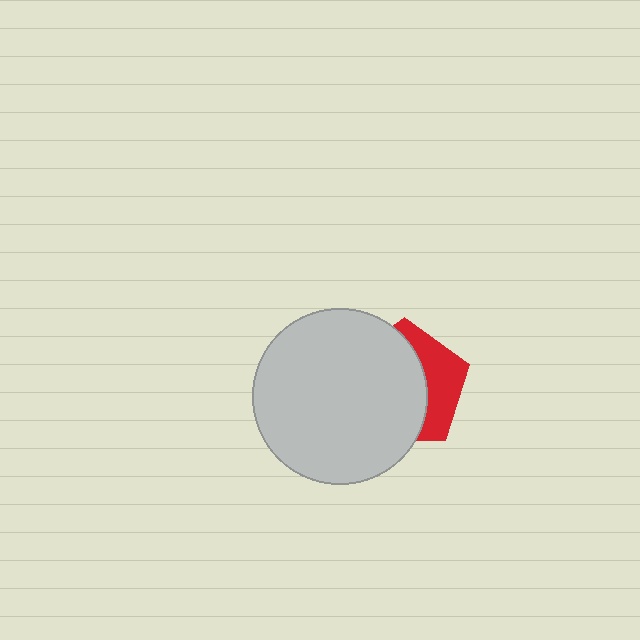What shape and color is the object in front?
The object in front is a light gray circle.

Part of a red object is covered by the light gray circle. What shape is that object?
It is a pentagon.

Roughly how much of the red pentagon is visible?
A small part of it is visible (roughly 35%).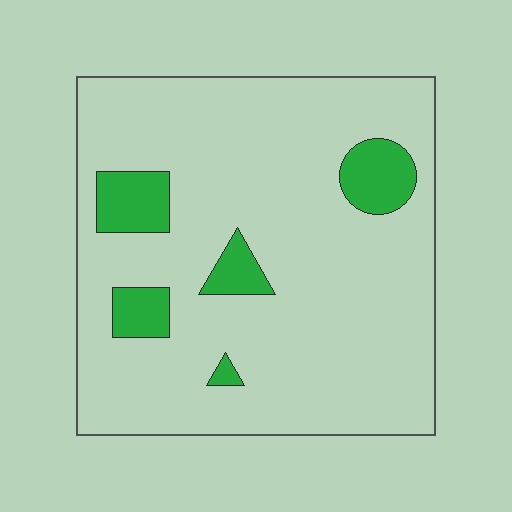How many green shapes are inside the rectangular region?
5.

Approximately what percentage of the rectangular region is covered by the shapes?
Approximately 10%.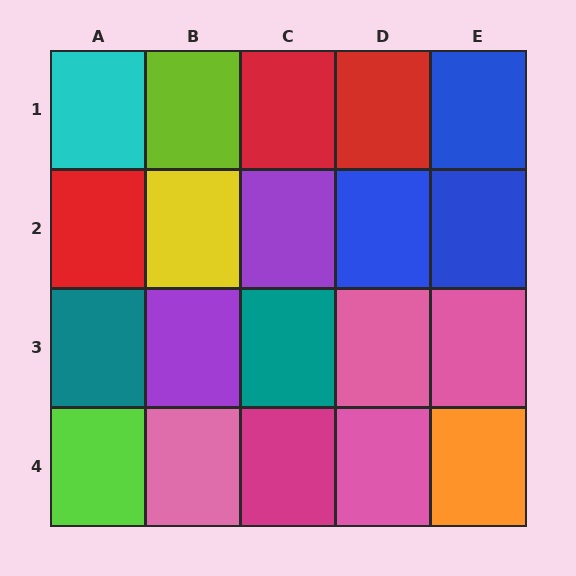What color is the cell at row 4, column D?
Pink.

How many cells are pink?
4 cells are pink.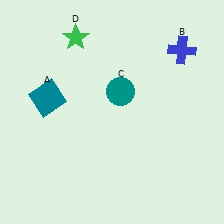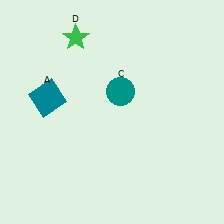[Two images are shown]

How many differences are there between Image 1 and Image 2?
There is 1 difference between the two images.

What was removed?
The blue cross (B) was removed in Image 2.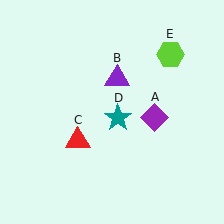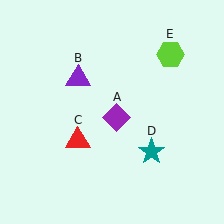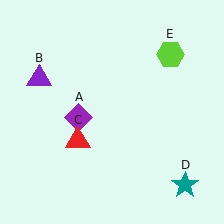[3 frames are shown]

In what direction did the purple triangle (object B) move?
The purple triangle (object B) moved left.